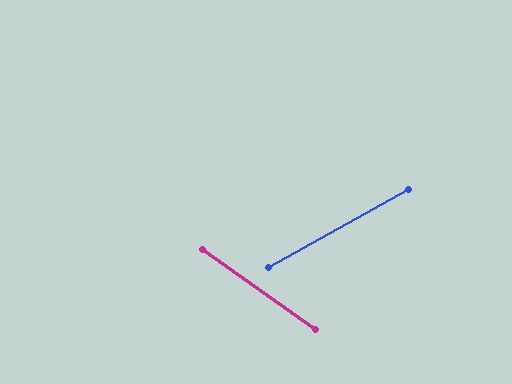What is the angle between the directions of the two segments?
Approximately 64 degrees.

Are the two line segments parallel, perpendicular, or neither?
Neither parallel nor perpendicular — they differ by about 64°.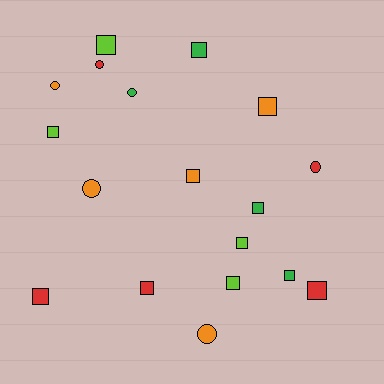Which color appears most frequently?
Orange, with 5 objects.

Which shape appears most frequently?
Square, with 12 objects.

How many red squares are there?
There are 3 red squares.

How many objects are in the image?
There are 18 objects.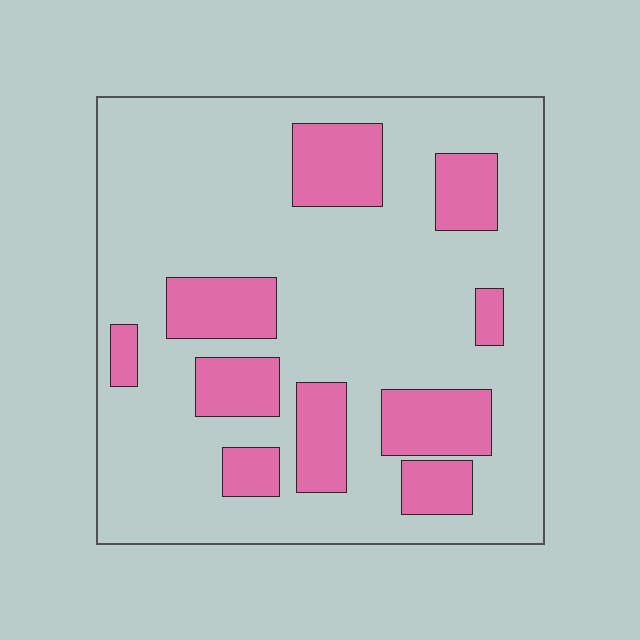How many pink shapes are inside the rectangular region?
10.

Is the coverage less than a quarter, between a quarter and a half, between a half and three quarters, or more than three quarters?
Less than a quarter.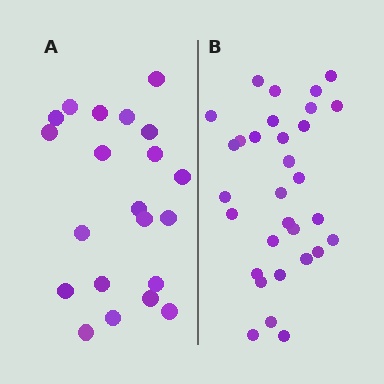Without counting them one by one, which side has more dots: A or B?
Region B (the right region) has more dots.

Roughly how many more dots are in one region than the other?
Region B has roughly 10 or so more dots than region A.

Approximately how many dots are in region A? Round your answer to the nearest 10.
About 20 dots. (The exact count is 21, which rounds to 20.)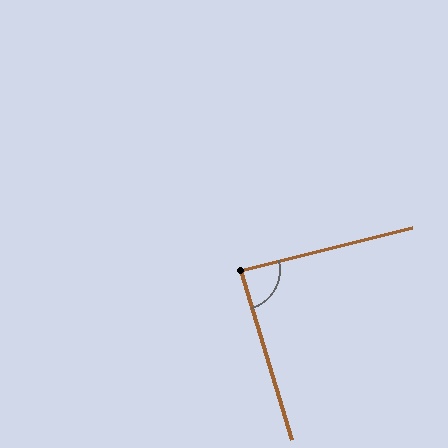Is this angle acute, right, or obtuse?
It is approximately a right angle.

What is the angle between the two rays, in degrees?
Approximately 87 degrees.